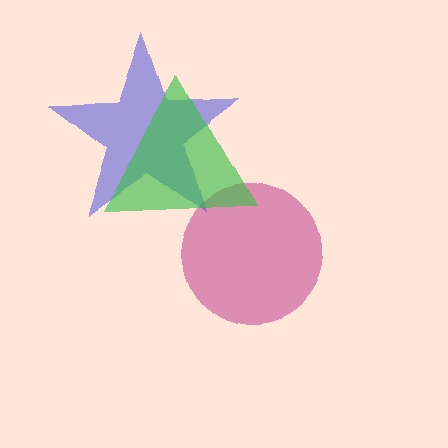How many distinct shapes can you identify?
There are 3 distinct shapes: a magenta circle, a blue star, a green triangle.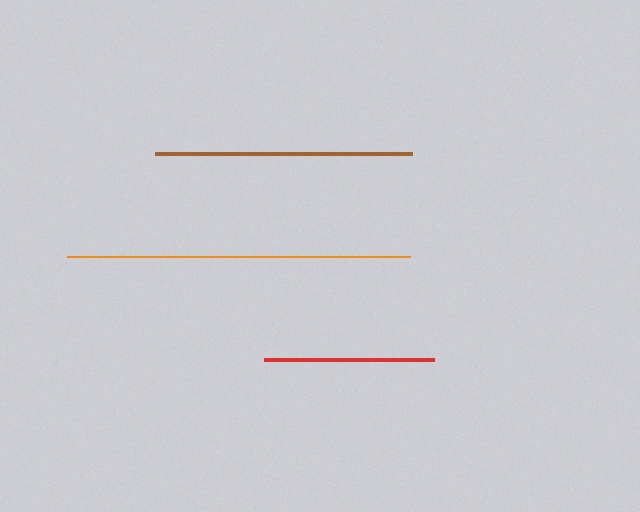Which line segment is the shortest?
The red line is the shortest at approximately 170 pixels.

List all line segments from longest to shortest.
From longest to shortest: orange, brown, red.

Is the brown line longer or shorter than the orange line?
The orange line is longer than the brown line.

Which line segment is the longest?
The orange line is the longest at approximately 343 pixels.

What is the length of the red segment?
The red segment is approximately 170 pixels long.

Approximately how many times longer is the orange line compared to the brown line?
The orange line is approximately 1.3 times the length of the brown line.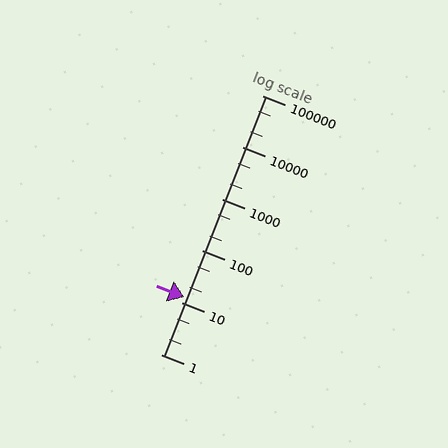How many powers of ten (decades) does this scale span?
The scale spans 5 decades, from 1 to 100000.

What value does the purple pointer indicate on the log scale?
The pointer indicates approximately 13.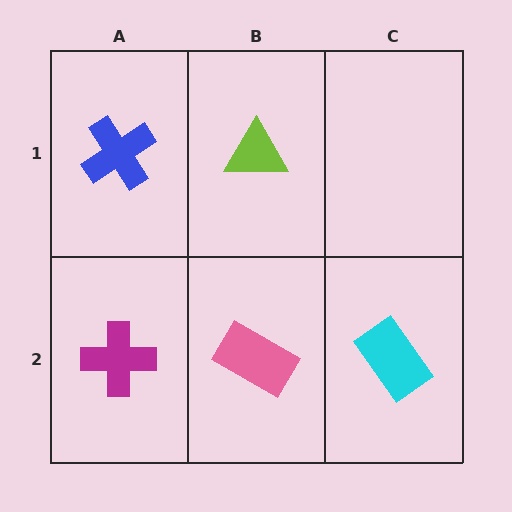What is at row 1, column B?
A lime triangle.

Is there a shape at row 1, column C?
No, that cell is empty.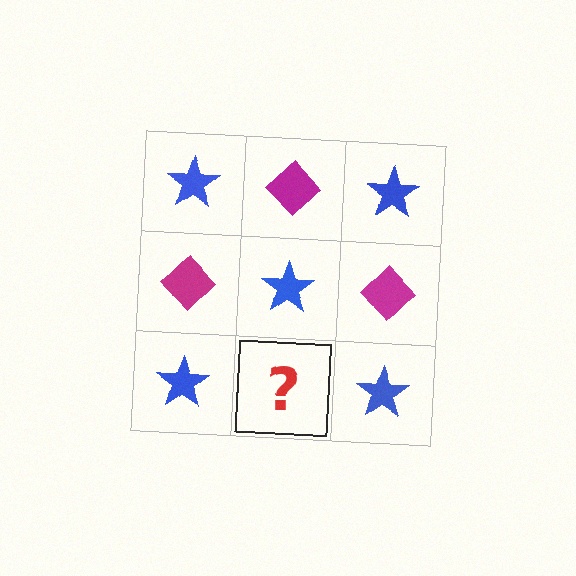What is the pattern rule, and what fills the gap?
The rule is that it alternates blue star and magenta diamond in a checkerboard pattern. The gap should be filled with a magenta diamond.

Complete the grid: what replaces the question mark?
The question mark should be replaced with a magenta diamond.